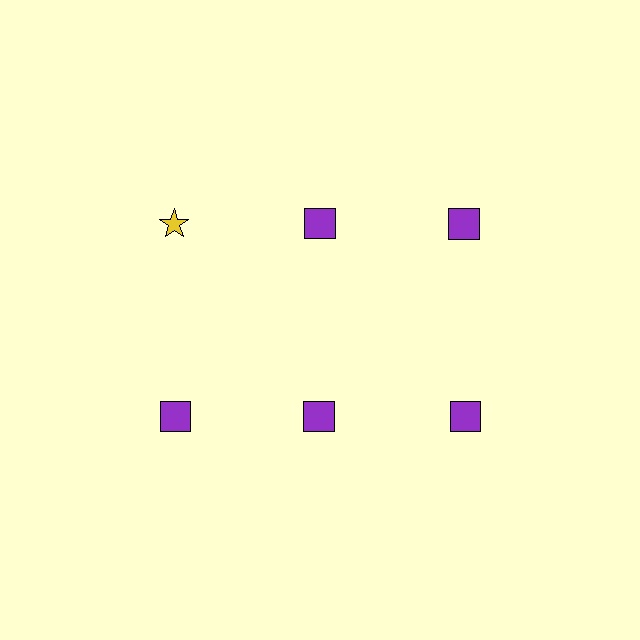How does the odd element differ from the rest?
It differs in both color (yellow instead of purple) and shape (star instead of square).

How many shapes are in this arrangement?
There are 6 shapes arranged in a grid pattern.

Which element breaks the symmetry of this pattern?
The yellow star in the top row, leftmost column breaks the symmetry. All other shapes are purple squares.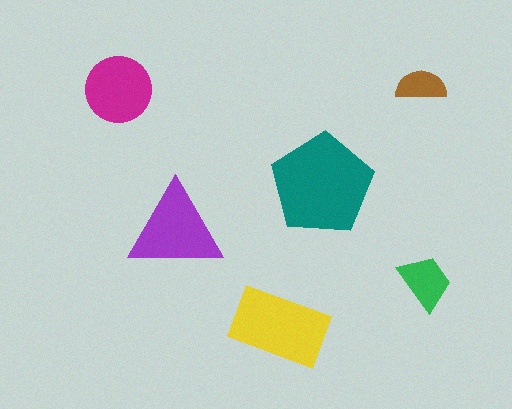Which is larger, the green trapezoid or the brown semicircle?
The green trapezoid.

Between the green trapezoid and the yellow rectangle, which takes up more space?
The yellow rectangle.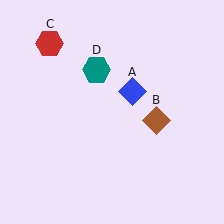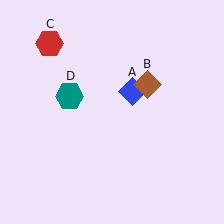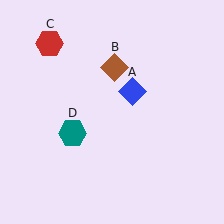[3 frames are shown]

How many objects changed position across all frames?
2 objects changed position: brown diamond (object B), teal hexagon (object D).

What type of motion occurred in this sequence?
The brown diamond (object B), teal hexagon (object D) rotated counterclockwise around the center of the scene.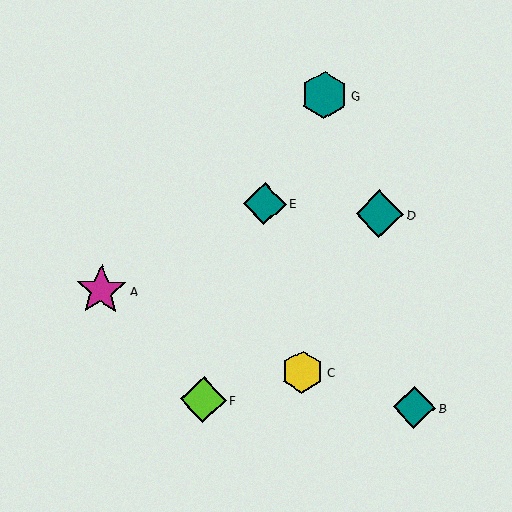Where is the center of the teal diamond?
The center of the teal diamond is at (380, 214).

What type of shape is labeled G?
Shape G is a teal hexagon.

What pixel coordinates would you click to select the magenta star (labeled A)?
Click at (101, 290) to select the magenta star A.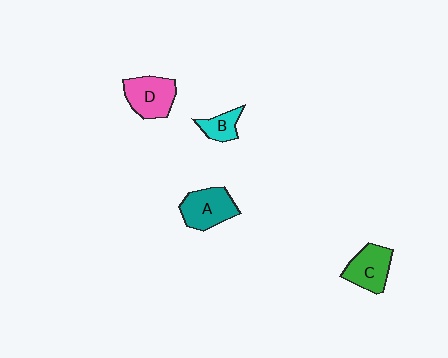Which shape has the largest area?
Shape A (teal).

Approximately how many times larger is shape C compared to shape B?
Approximately 1.7 times.